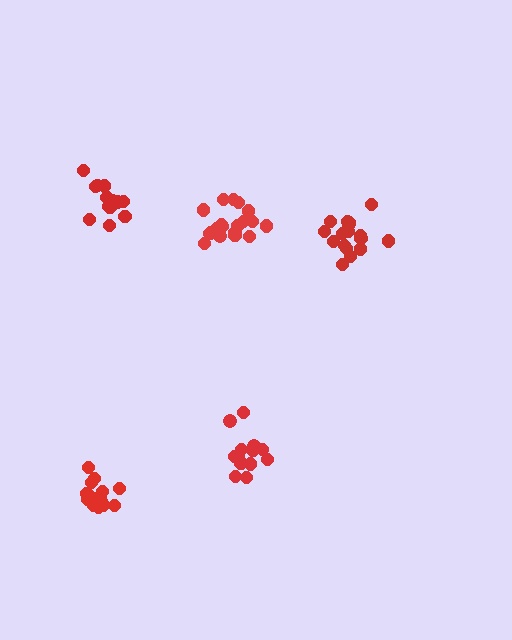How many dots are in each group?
Group 1: 14 dots, Group 2: 19 dots, Group 3: 16 dots, Group 4: 14 dots, Group 5: 17 dots (80 total).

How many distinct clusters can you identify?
There are 5 distinct clusters.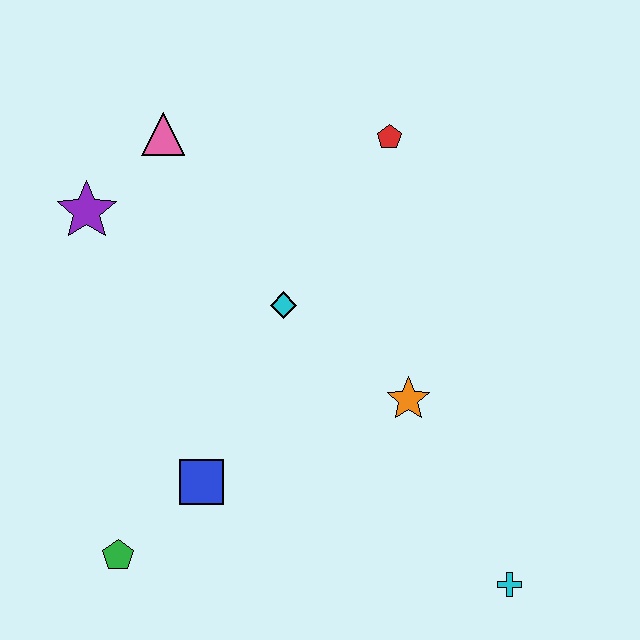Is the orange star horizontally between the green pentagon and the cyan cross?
Yes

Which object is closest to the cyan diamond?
The orange star is closest to the cyan diamond.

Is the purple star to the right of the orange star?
No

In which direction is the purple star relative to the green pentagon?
The purple star is above the green pentagon.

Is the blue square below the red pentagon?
Yes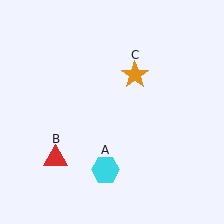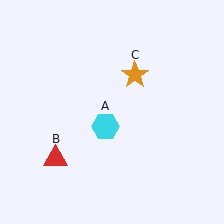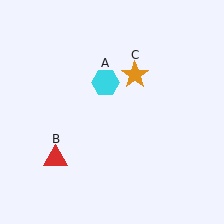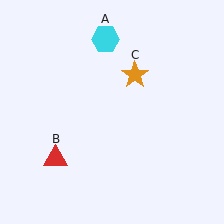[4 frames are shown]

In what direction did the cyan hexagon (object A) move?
The cyan hexagon (object A) moved up.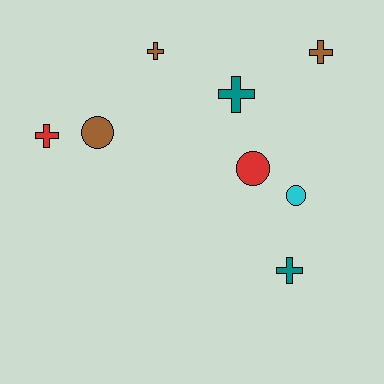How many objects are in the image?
There are 8 objects.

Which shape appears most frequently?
Cross, with 5 objects.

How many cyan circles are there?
There is 1 cyan circle.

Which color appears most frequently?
Brown, with 3 objects.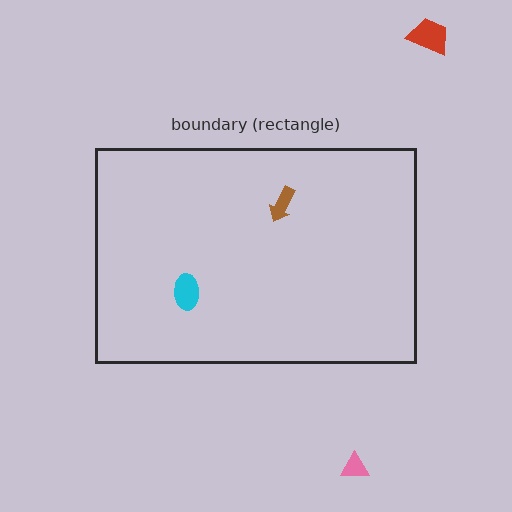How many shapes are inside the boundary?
2 inside, 2 outside.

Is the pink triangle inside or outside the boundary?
Outside.